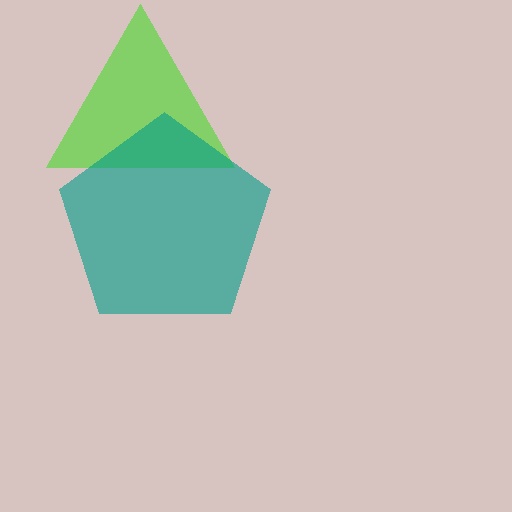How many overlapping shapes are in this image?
There are 2 overlapping shapes in the image.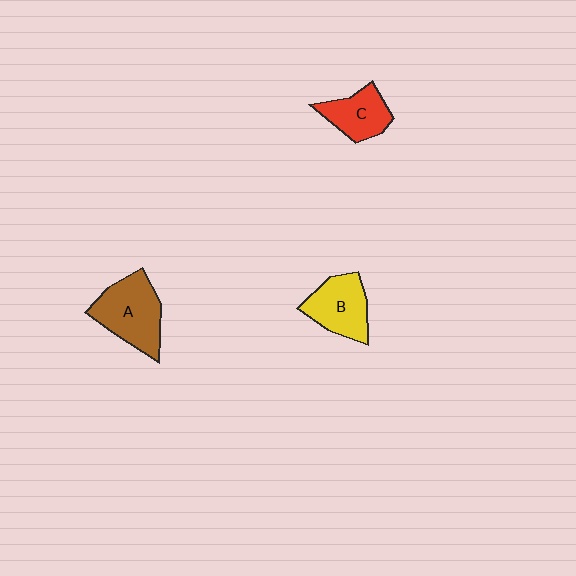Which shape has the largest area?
Shape A (brown).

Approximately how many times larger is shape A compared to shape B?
Approximately 1.2 times.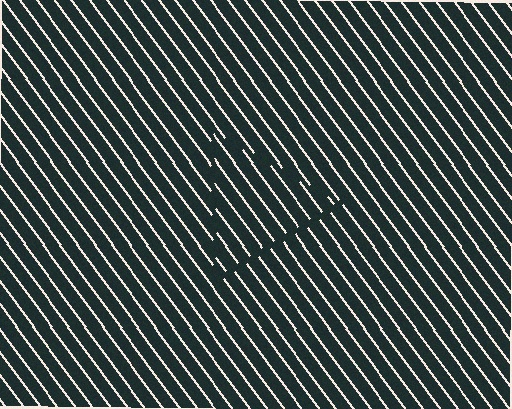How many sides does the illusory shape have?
3 sides — the line-ends trace a triangle.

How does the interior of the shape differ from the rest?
The interior of the shape contains the same grating, shifted by half a period — the contour is defined by the phase discontinuity where line-ends from the inner and outer gratings abut.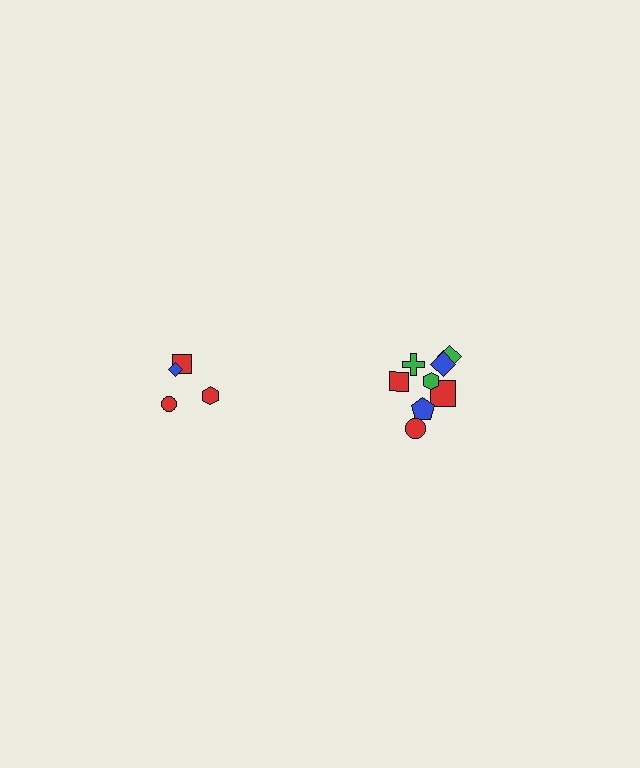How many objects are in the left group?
There are 4 objects.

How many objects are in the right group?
There are 8 objects.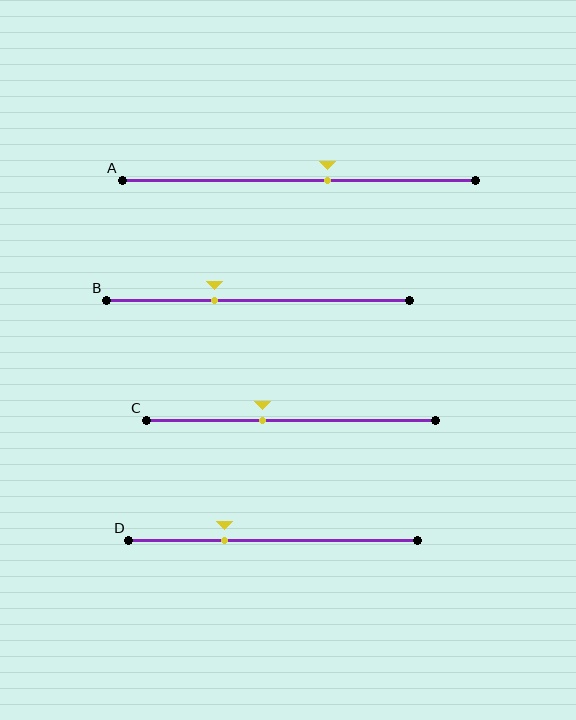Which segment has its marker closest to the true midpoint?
Segment A has its marker closest to the true midpoint.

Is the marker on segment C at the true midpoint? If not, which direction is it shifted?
No, the marker on segment C is shifted to the left by about 10% of the segment length.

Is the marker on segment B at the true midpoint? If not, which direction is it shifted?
No, the marker on segment B is shifted to the left by about 14% of the segment length.